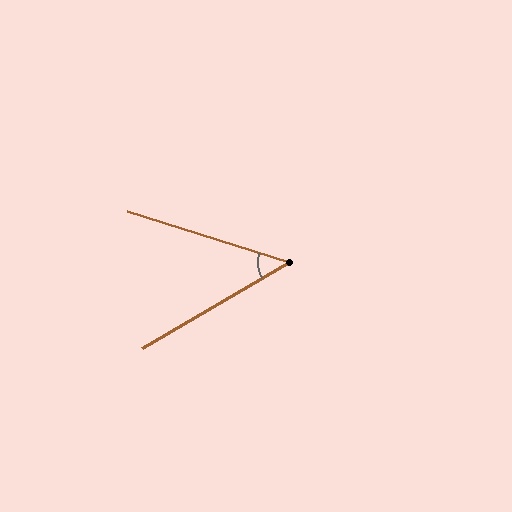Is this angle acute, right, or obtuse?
It is acute.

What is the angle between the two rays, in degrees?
Approximately 47 degrees.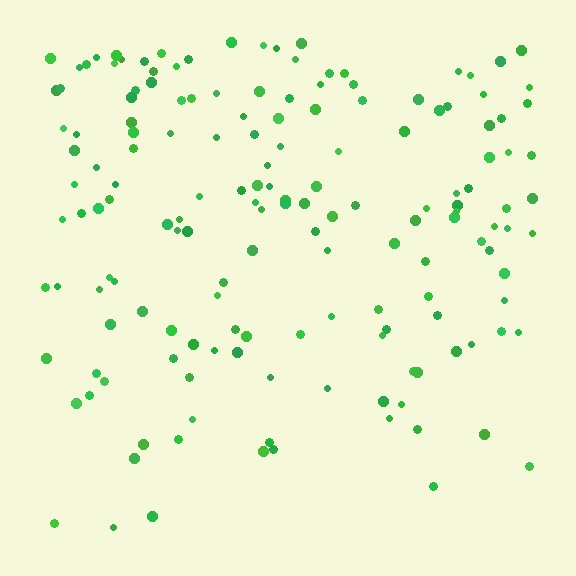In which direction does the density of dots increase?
From bottom to top, with the top side densest.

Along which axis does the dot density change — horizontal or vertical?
Vertical.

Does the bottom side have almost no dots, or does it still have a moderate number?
Still a moderate number, just noticeably fewer than the top.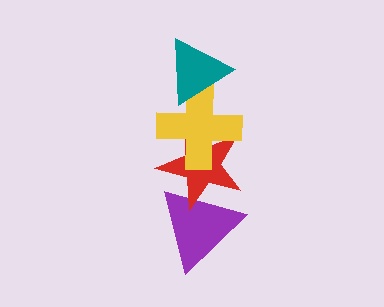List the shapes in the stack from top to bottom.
From top to bottom: the teal triangle, the yellow cross, the red star, the purple triangle.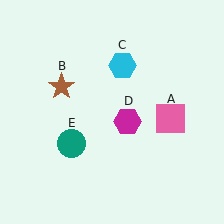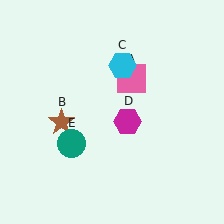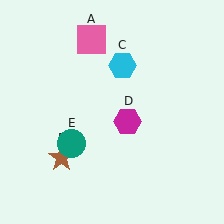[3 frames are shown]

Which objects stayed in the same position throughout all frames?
Cyan hexagon (object C) and magenta hexagon (object D) and teal circle (object E) remained stationary.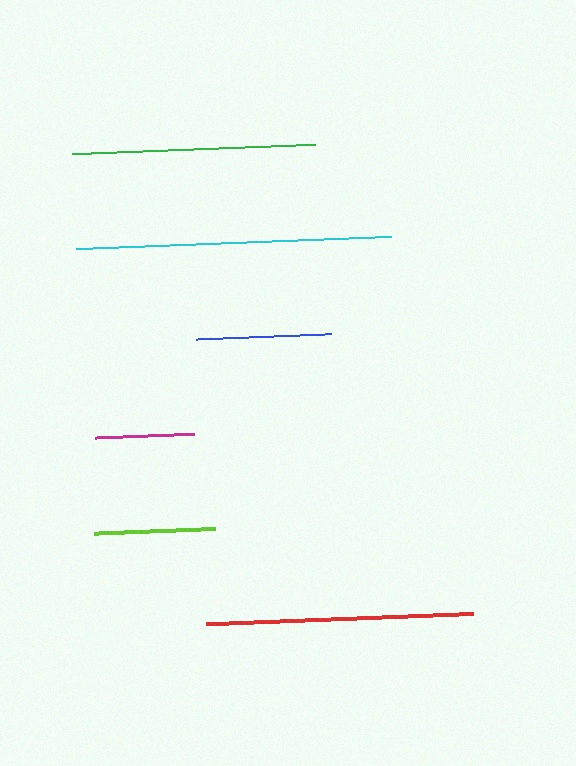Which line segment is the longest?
The cyan line is the longest at approximately 317 pixels.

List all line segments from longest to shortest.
From longest to shortest: cyan, red, green, blue, lime, magenta.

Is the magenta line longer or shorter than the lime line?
The lime line is longer than the magenta line.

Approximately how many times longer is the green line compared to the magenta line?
The green line is approximately 2.5 times the length of the magenta line.